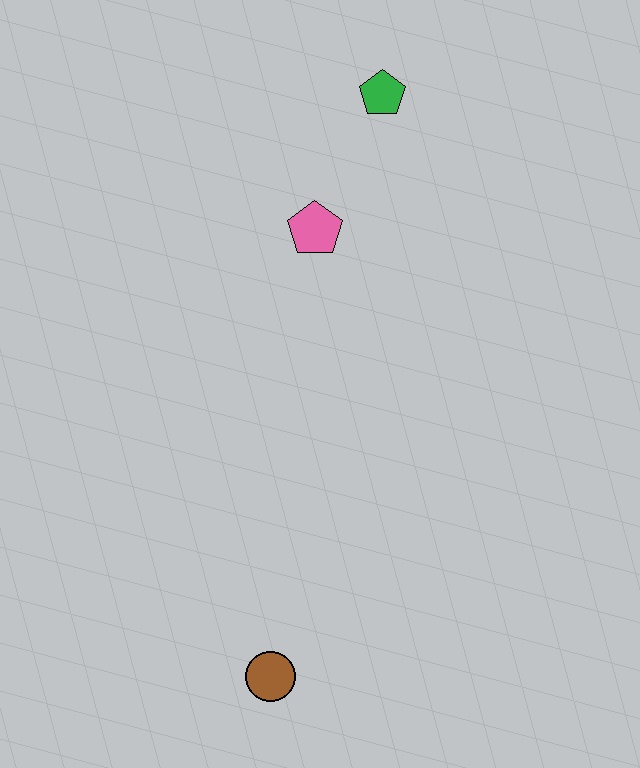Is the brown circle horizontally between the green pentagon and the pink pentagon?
No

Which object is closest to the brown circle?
The pink pentagon is closest to the brown circle.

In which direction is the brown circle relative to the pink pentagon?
The brown circle is below the pink pentagon.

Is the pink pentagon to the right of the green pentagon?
No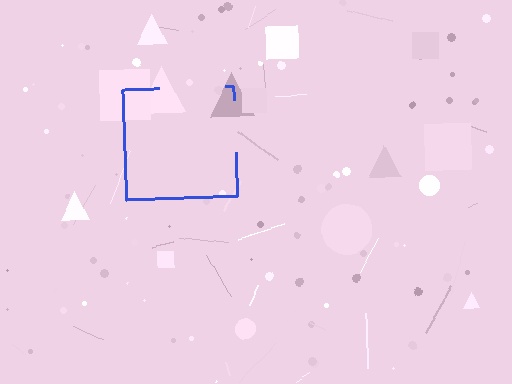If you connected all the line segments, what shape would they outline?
They would outline a square.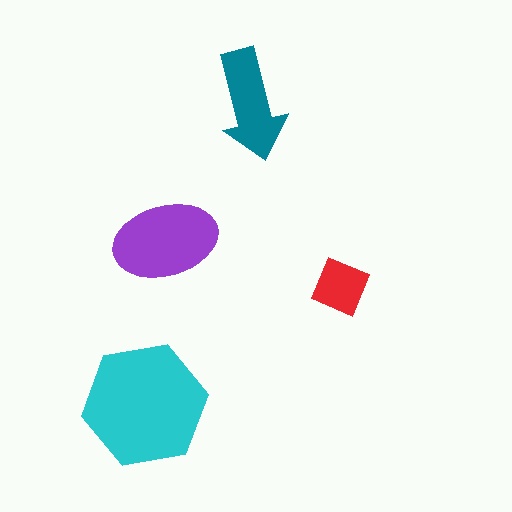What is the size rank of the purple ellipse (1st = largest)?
2nd.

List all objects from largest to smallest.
The cyan hexagon, the purple ellipse, the teal arrow, the red diamond.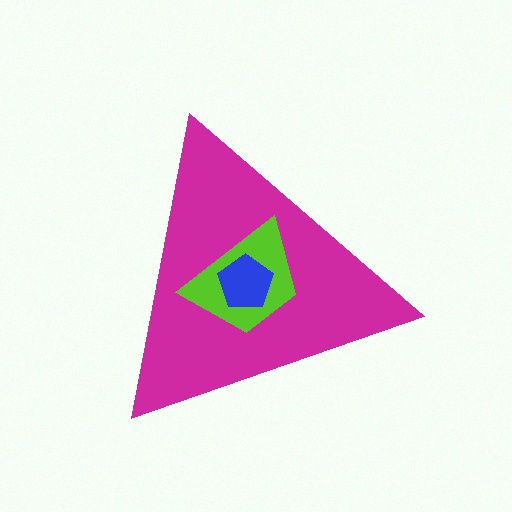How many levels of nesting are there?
3.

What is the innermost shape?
The blue pentagon.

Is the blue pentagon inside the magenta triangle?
Yes.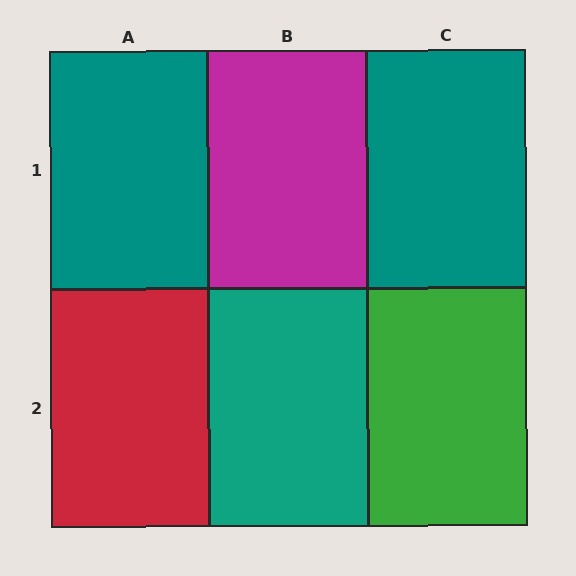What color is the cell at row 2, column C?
Green.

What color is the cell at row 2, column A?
Red.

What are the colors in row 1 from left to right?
Teal, magenta, teal.